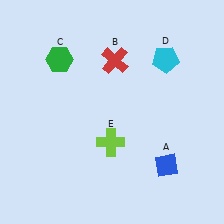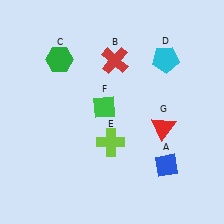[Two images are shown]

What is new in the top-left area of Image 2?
A green diamond (F) was added in the top-left area of Image 2.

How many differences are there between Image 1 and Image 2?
There are 2 differences between the two images.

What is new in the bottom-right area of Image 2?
A red triangle (G) was added in the bottom-right area of Image 2.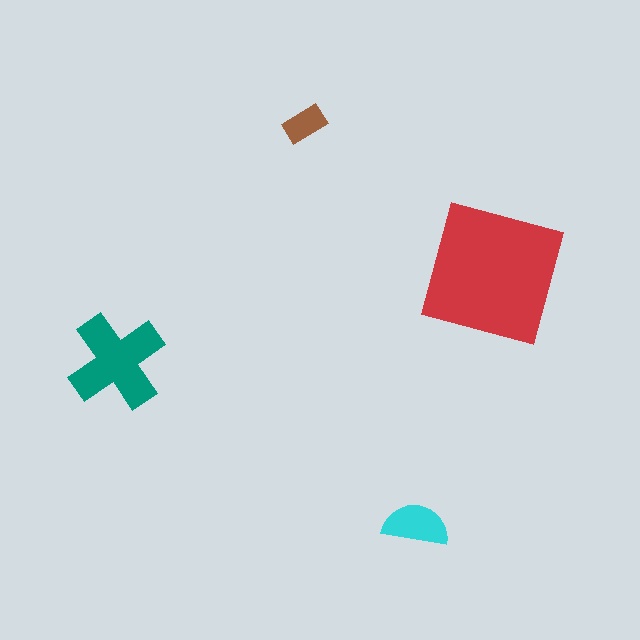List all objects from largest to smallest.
The red square, the teal cross, the cyan semicircle, the brown rectangle.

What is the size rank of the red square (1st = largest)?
1st.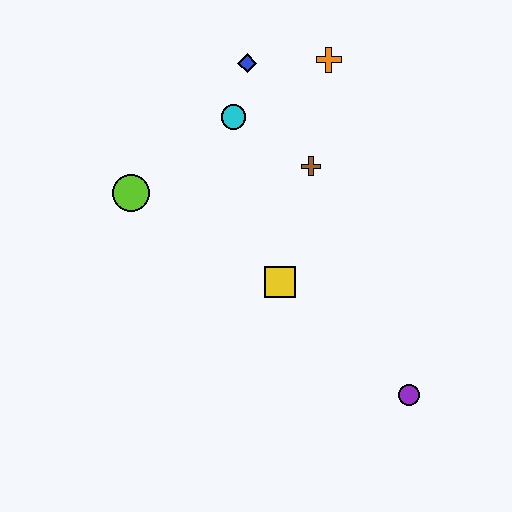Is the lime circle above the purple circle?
Yes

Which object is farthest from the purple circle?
The blue diamond is farthest from the purple circle.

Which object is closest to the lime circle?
The cyan circle is closest to the lime circle.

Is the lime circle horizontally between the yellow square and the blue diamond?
No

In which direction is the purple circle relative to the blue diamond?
The purple circle is below the blue diamond.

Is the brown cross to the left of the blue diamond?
No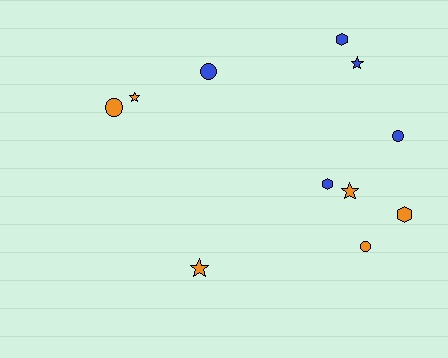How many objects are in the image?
There are 11 objects.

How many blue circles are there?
There are 2 blue circles.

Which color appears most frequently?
Orange, with 6 objects.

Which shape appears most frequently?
Star, with 4 objects.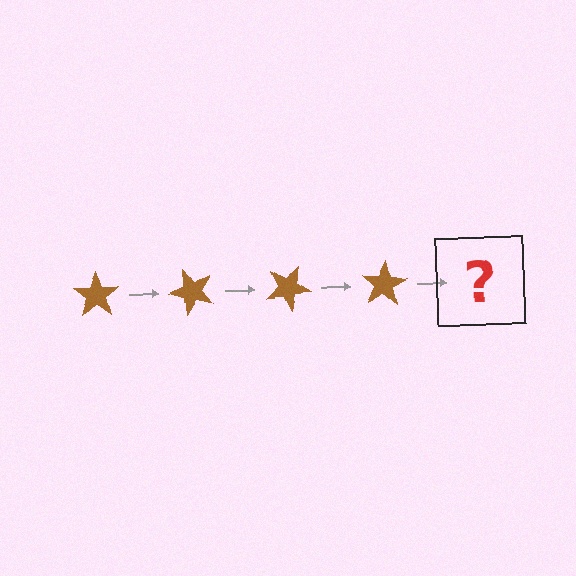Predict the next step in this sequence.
The next step is a brown star rotated 200 degrees.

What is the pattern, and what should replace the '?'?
The pattern is that the star rotates 50 degrees each step. The '?' should be a brown star rotated 200 degrees.